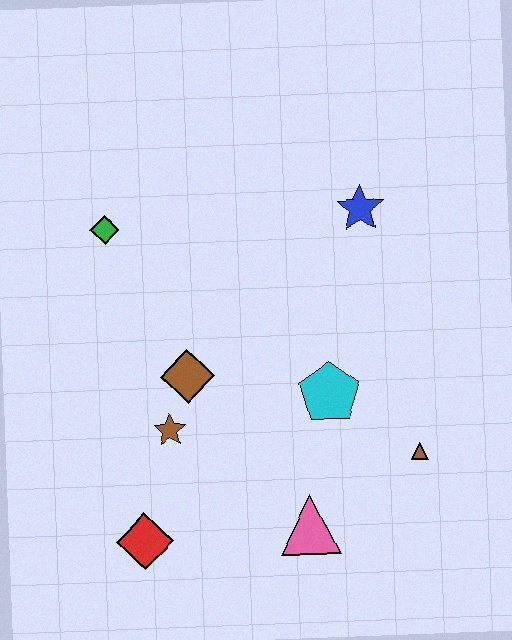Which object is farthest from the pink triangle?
The green diamond is farthest from the pink triangle.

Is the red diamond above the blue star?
No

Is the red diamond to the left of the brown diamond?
Yes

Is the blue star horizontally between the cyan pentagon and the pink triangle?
No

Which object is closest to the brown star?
The brown diamond is closest to the brown star.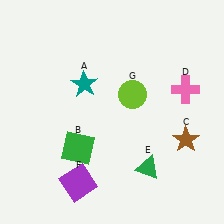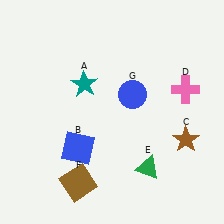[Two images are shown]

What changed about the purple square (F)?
In Image 1, F is purple. In Image 2, it changed to brown.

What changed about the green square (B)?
In Image 1, B is green. In Image 2, it changed to blue.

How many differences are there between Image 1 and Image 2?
There are 3 differences between the two images.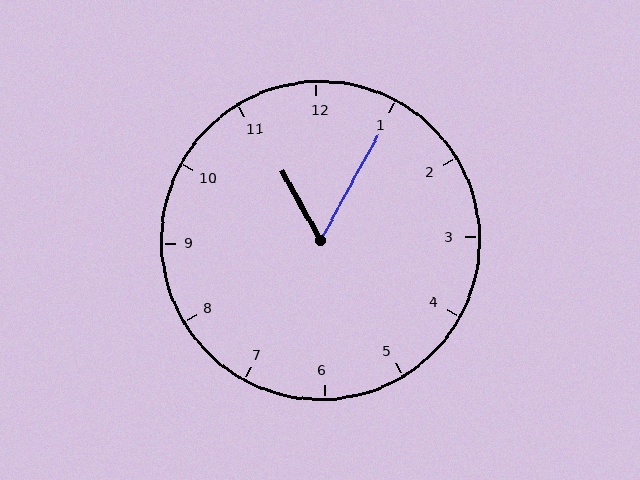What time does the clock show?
11:05.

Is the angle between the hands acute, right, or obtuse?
It is acute.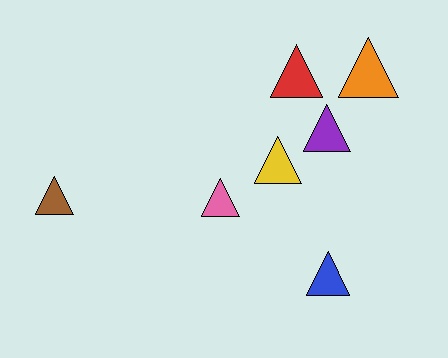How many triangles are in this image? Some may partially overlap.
There are 7 triangles.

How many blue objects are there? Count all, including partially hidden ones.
There is 1 blue object.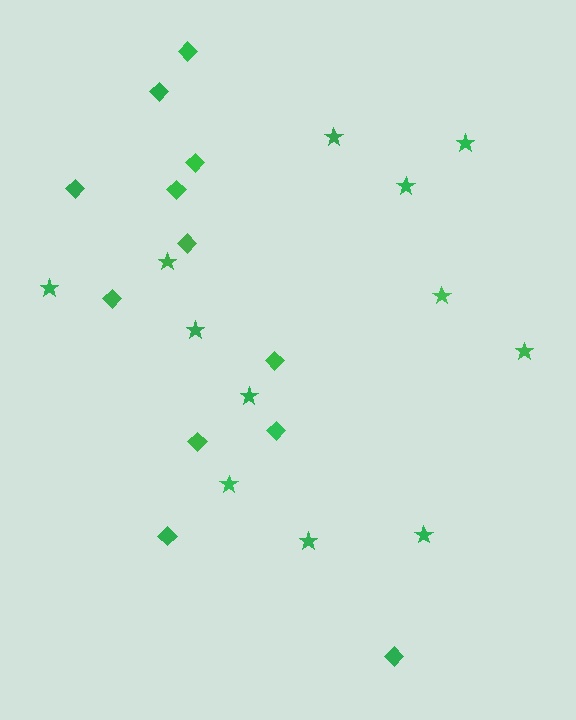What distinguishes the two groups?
There are 2 groups: one group of stars (12) and one group of diamonds (12).